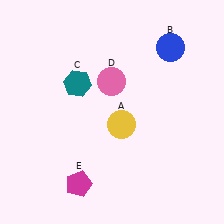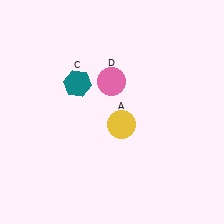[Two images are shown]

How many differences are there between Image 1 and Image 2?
There are 2 differences between the two images.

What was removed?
The blue circle (B), the magenta pentagon (E) were removed in Image 2.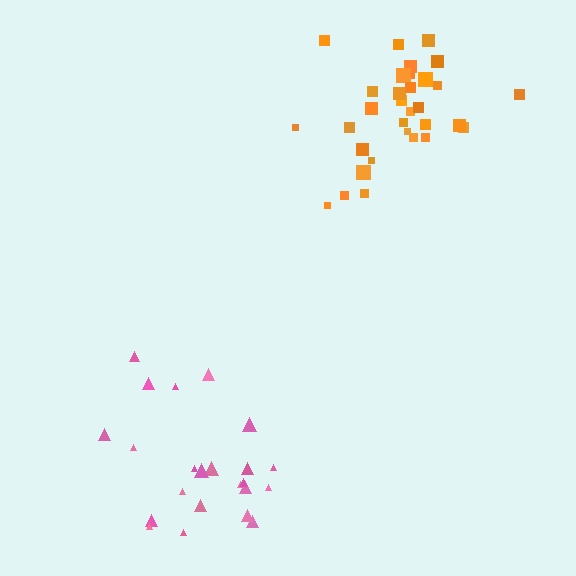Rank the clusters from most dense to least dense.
orange, pink.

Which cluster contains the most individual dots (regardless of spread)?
Orange (32).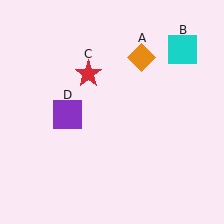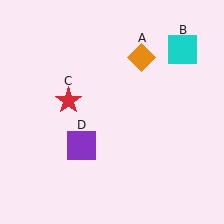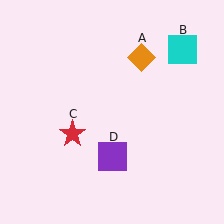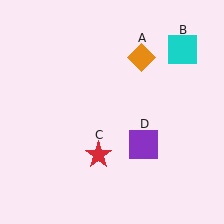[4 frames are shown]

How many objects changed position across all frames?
2 objects changed position: red star (object C), purple square (object D).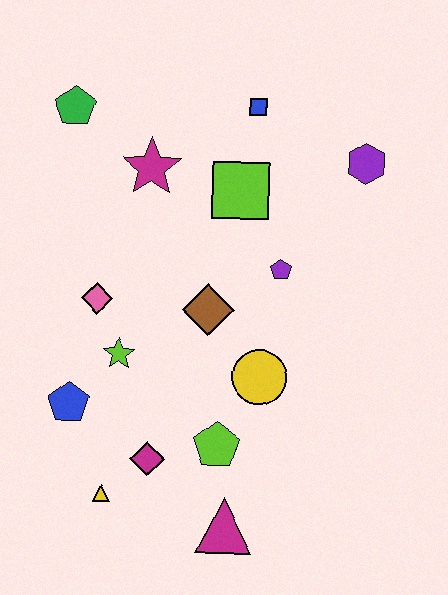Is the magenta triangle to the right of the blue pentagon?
Yes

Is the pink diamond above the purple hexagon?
No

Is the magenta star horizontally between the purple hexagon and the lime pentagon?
No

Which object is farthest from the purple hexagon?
The yellow triangle is farthest from the purple hexagon.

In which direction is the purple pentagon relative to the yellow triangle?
The purple pentagon is above the yellow triangle.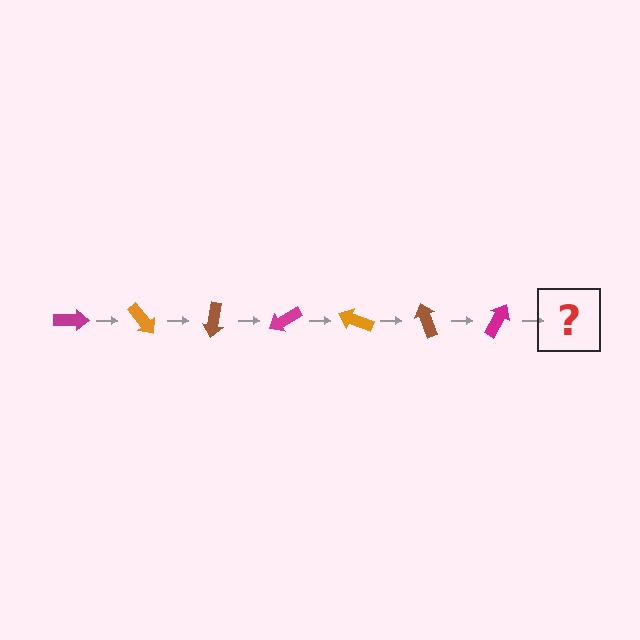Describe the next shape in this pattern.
It should be an orange arrow, rotated 350 degrees from the start.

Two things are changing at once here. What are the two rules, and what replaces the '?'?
The two rules are that it rotates 50 degrees each step and the color cycles through magenta, orange, and brown. The '?' should be an orange arrow, rotated 350 degrees from the start.